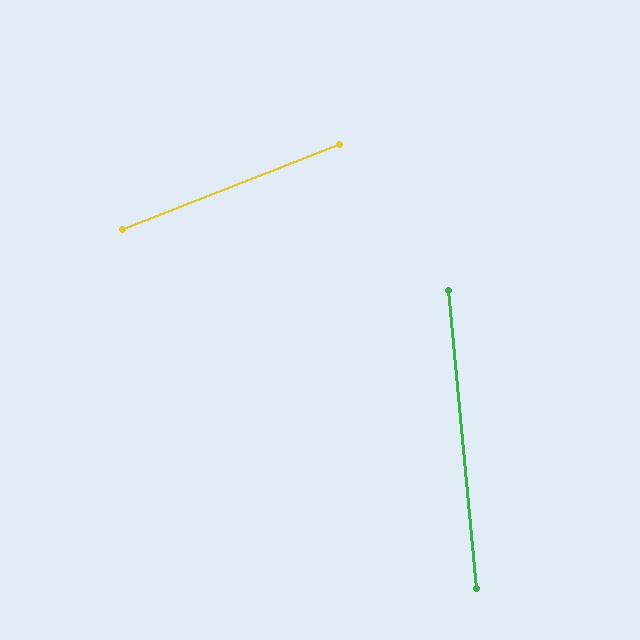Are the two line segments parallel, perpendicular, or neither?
Neither parallel nor perpendicular — they differ by about 74°.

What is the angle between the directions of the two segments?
Approximately 74 degrees.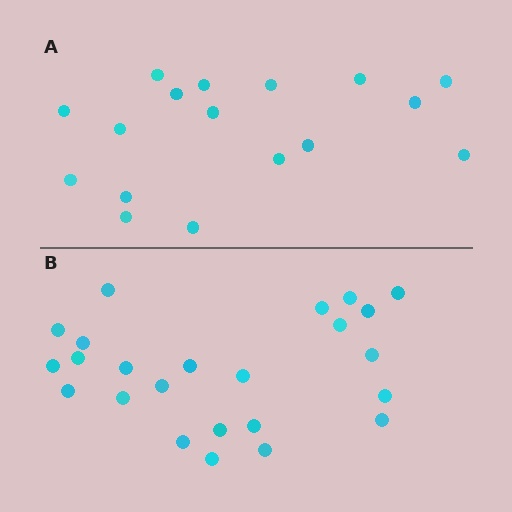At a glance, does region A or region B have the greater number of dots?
Region B (the bottom region) has more dots.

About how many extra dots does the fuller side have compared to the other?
Region B has roughly 8 or so more dots than region A.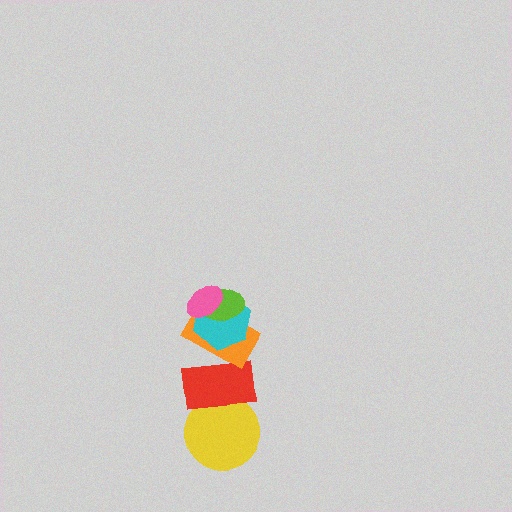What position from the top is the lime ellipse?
The lime ellipse is 2nd from the top.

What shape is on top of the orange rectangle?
The cyan hexagon is on top of the orange rectangle.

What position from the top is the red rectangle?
The red rectangle is 5th from the top.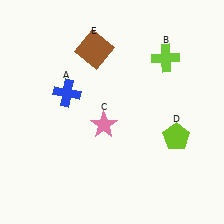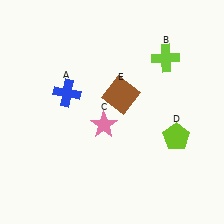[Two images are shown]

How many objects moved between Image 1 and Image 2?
1 object moved between the two images.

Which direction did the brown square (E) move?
The brown square (E) moved down.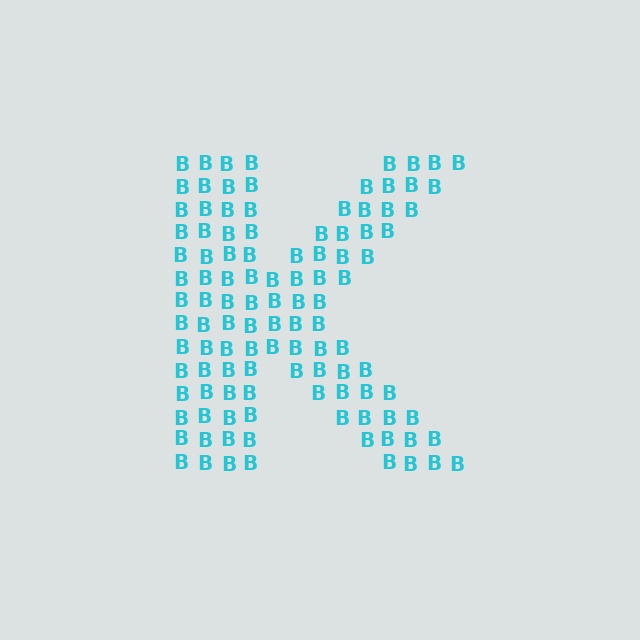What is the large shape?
The large shape is the letter K.